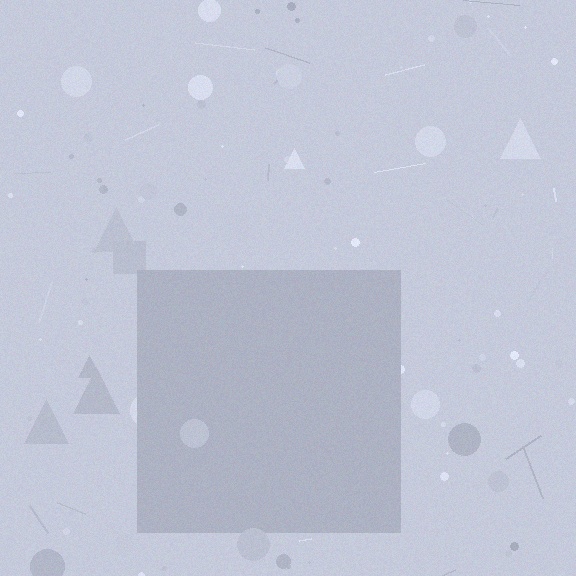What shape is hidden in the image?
A square is hidden in the image.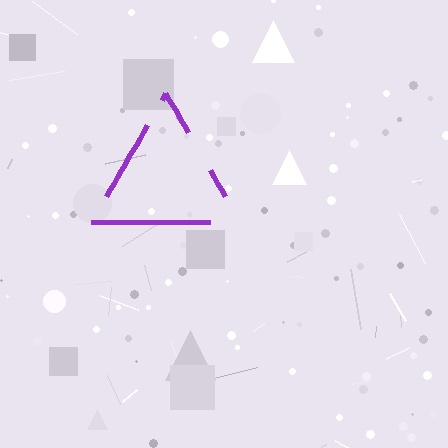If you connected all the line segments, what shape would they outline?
They would outline a triangle.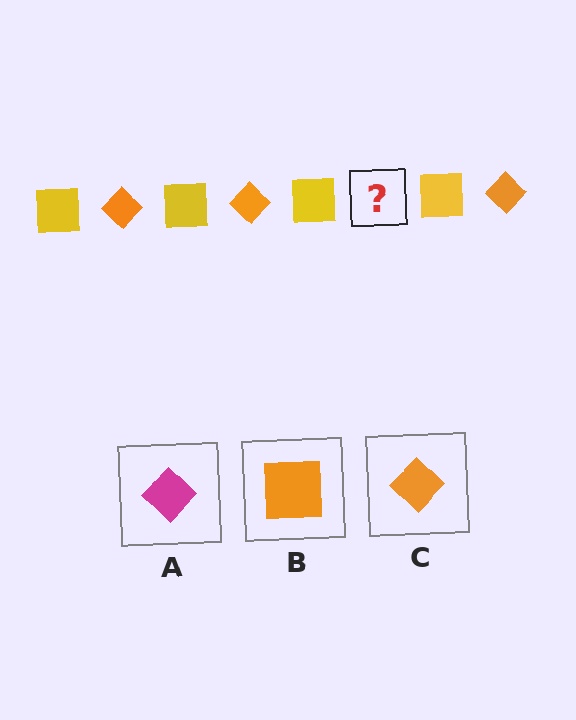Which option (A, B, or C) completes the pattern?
C.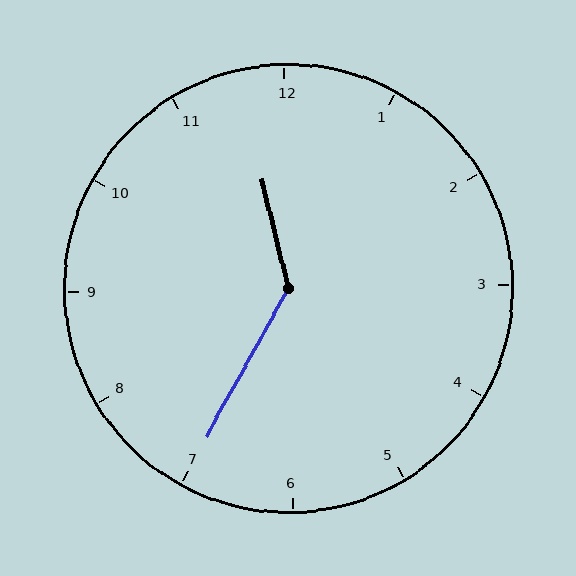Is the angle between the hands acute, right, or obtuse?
It is obtuse.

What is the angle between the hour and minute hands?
Approximately 138 degrees.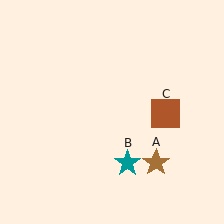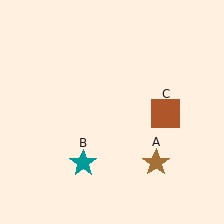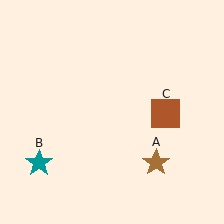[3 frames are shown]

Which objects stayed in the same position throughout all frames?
Brown star (object A) and brown square (object C) remained stationary.